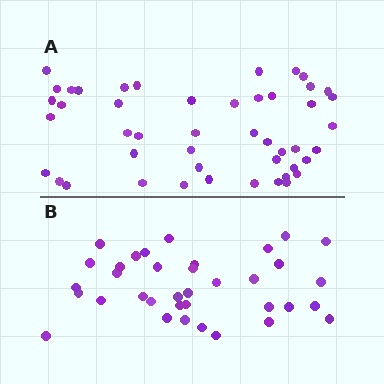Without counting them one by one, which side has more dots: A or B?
Region A (the top region) has more dots.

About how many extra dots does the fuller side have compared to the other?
Region A has roughly 12 or so more dots than region B.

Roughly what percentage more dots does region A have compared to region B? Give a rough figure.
About 30% more.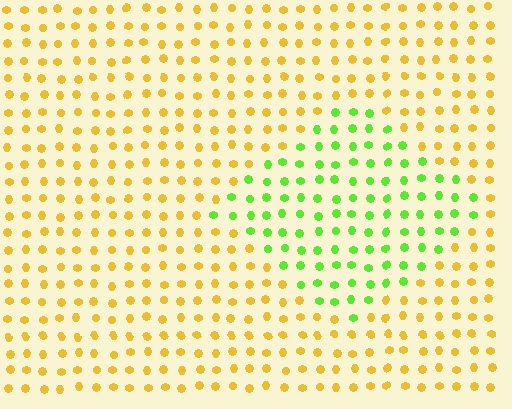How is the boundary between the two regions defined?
The boundary is defined purely by a slight shift in hue (about 62 degrees). Spacing, size, and orientation are identical on both sides.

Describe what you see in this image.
The image is filled with small yellow elements in a uniform arrangement. A diamond-shaped region is visible where the elements are tinted to a slightly different hue, forming a subtle color boundary.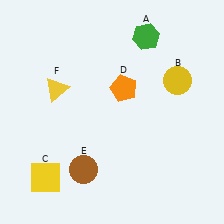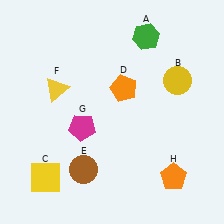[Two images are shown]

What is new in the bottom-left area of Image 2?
A magenta pentagon (G) was added in the bottom-left area of Image 2.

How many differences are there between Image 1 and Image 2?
There are 2 differences between the two images.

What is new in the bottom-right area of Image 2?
An orange pentagon (H) was added in the bottom-right area of Image 2.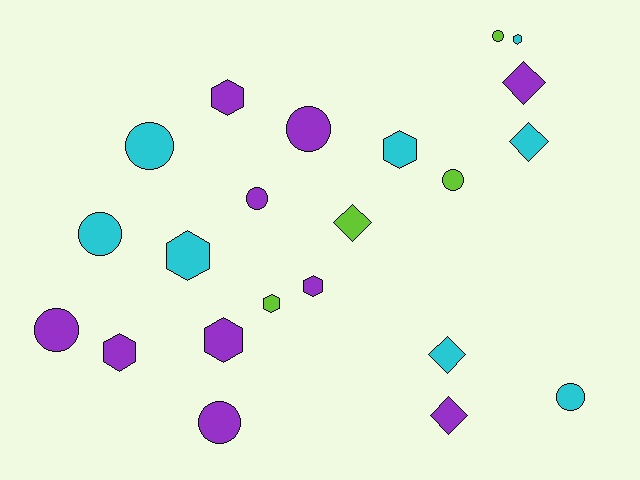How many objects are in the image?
There are 22 objects.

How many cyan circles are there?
There are 3 cyan circles.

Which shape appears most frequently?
Circle, with 9 objects.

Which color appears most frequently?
Purple, with 10 objects.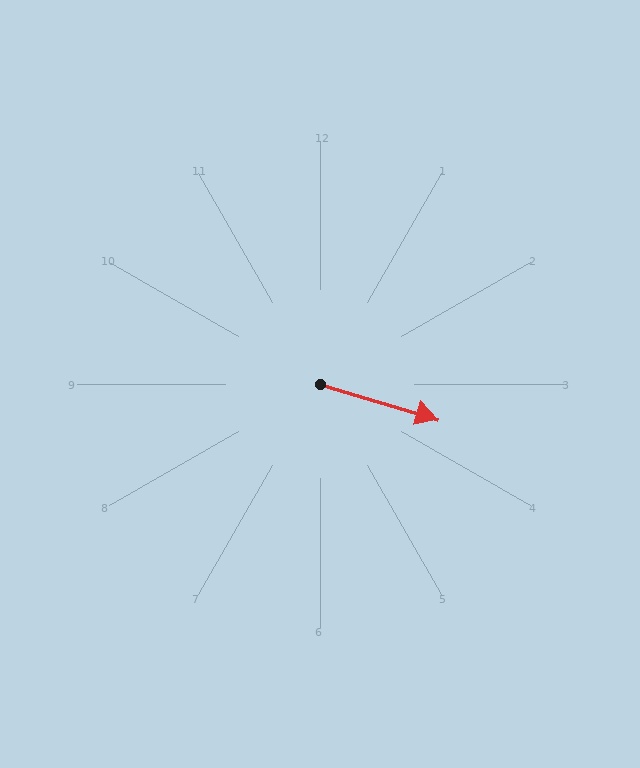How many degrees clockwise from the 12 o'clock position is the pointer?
Approximately 107 degrees.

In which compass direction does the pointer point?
East.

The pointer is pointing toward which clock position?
Roughly 4 o'clock.